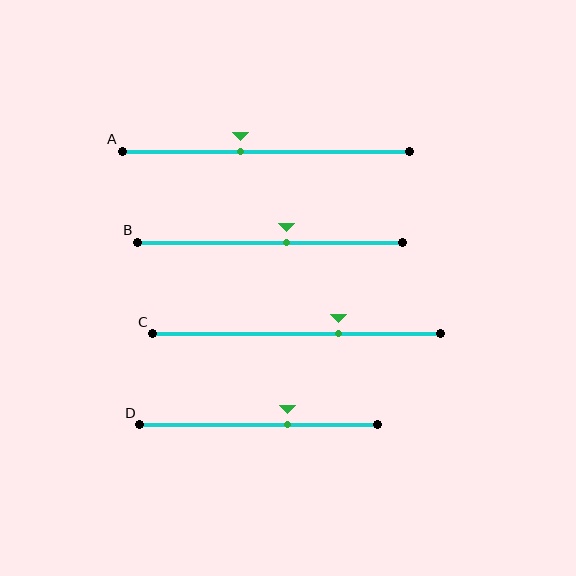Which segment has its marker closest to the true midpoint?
Segment B has its marker closest to the true midpoint.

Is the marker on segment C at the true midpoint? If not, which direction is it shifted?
No, the marker on segment C is shifted to the right by about 15% of the segment length.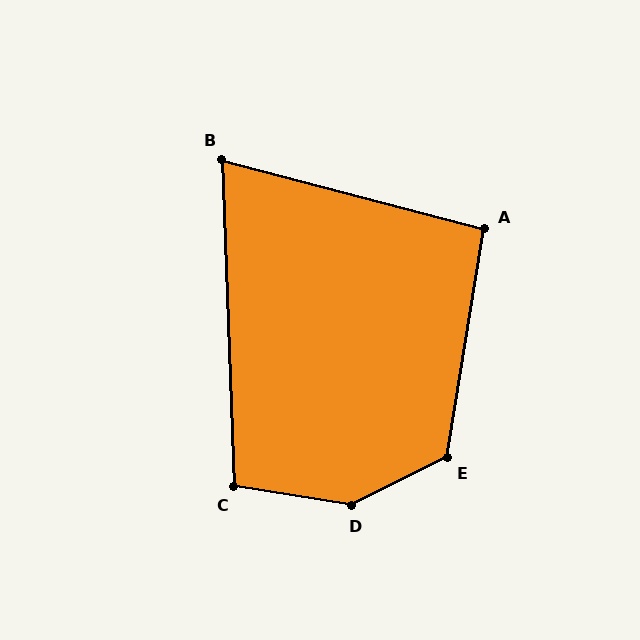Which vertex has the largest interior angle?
D, at approximately 145 degrees.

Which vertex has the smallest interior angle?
B, at approximately 73 degrees.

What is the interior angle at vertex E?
Approximately 125 degrees (obtuse).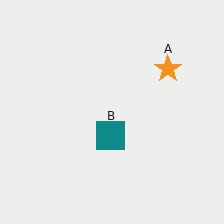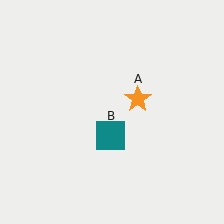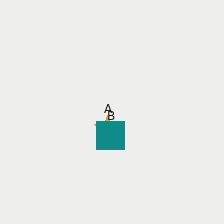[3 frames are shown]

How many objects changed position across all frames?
1 object changed position: orange star (object A).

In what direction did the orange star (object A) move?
The orange star (object A) moved down and to the left.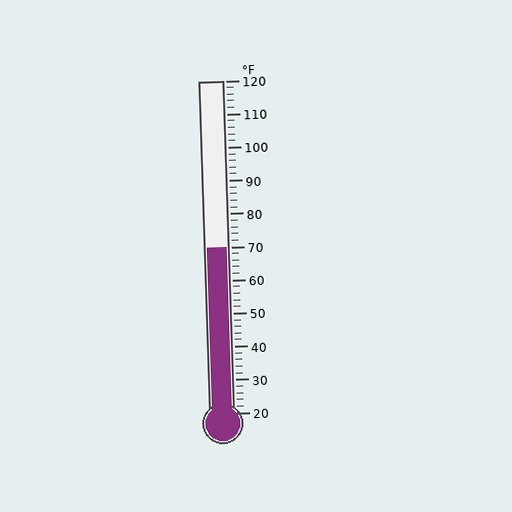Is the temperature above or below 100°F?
The temperature is below 100°F.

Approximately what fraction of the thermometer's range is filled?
The thermometer is filled to approximately 50% of its range.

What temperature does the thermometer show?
The thermometer shows approximately 70°F.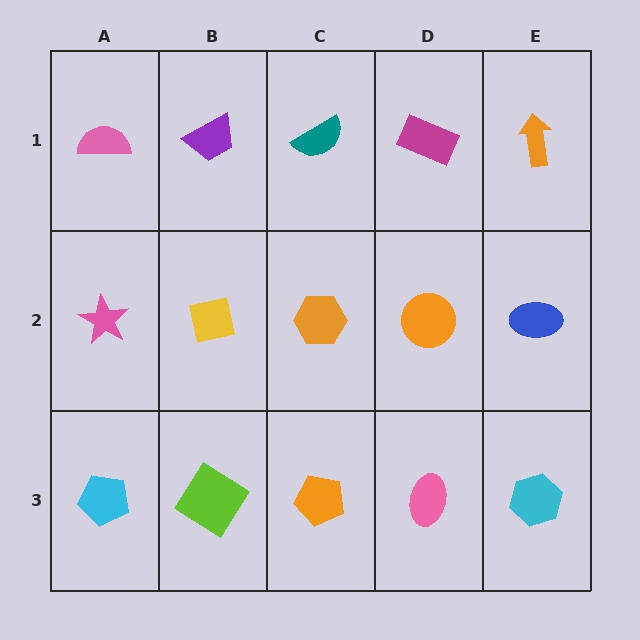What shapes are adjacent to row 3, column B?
A yellow square (row 2, column B), a cyan pentagon (row 3, column A), an orange pentagon (row 3, column C).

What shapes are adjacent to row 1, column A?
A pink star (row 2, column A), a purple trapezoid (row 1, column B).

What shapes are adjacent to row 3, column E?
A blue ellipse (row 2, column E), a pink ellipse (row 3, column D).